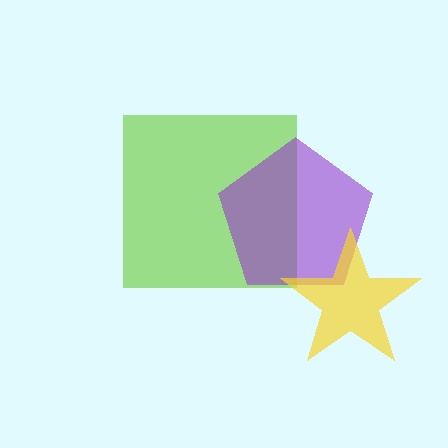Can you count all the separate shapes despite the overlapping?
Yes, there are 3 separate shapes.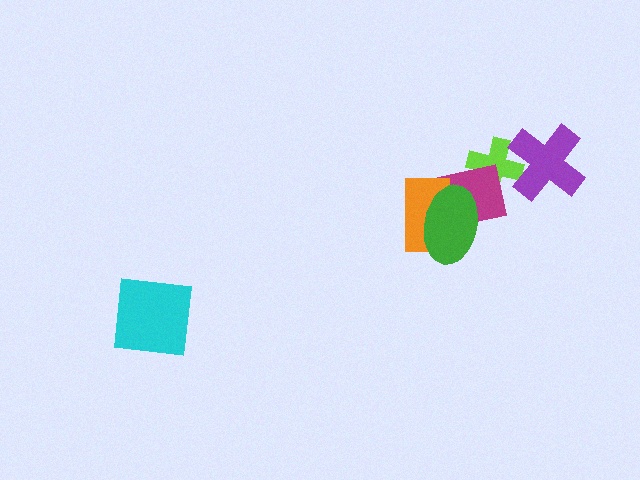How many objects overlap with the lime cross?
2 objects overlap with the lime cross.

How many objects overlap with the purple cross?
1 object overlaps with the purple cross.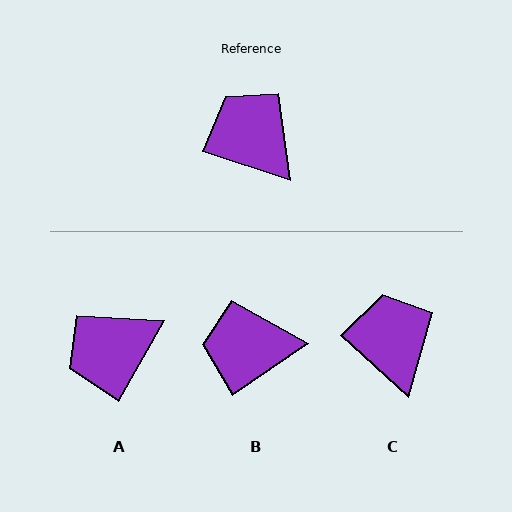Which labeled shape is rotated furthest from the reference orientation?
A, about 79 degrees away.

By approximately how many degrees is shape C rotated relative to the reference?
Approximately 23 degrees clockwise.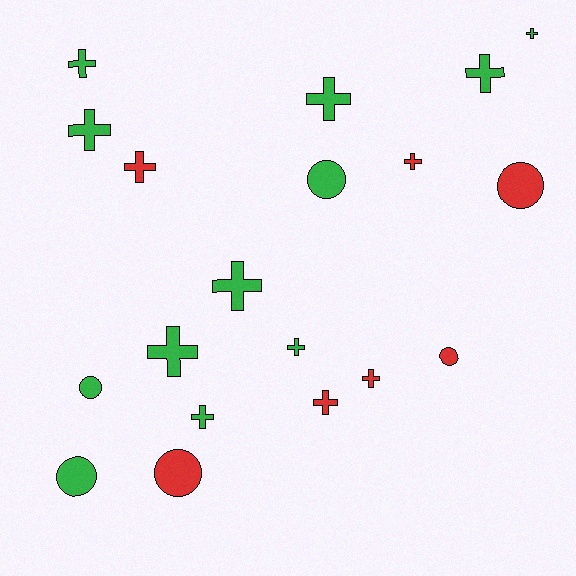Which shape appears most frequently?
Cross, with 13 objects.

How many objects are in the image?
There are 19 objects.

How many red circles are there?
There are 3 red circles.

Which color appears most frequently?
Green, with 12 objects.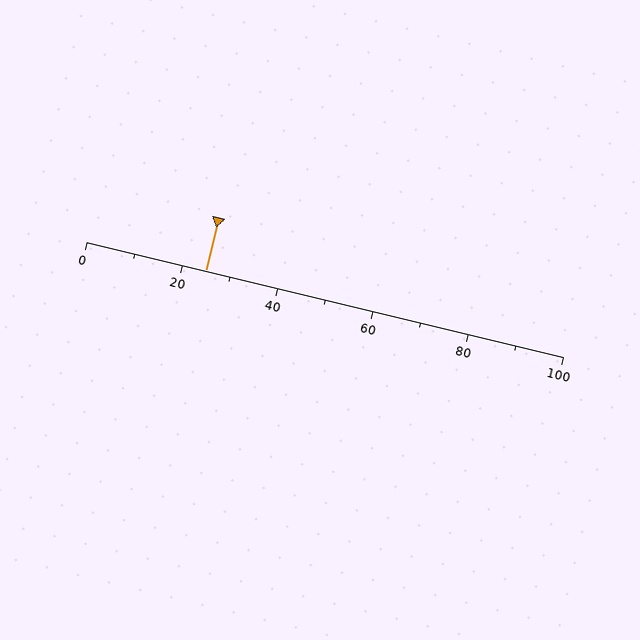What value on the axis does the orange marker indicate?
The marker indicates approximately 25.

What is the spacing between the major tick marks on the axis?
The major ticks are spaced 20 apart.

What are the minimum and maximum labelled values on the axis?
The axis runs from 0 to 100.